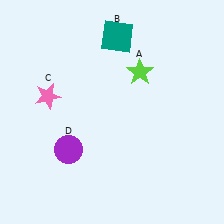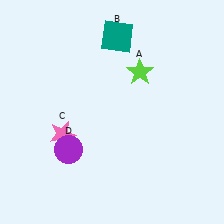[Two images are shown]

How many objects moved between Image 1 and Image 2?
1 object moved between the two images.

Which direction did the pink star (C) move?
The pink star (C) moved down.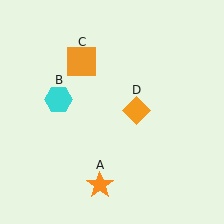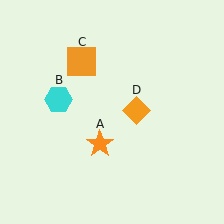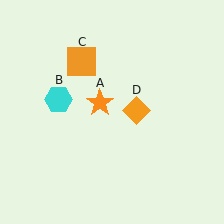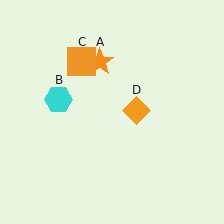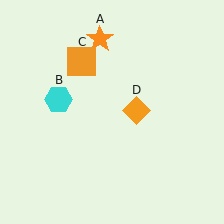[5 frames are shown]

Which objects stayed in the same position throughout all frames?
Cyan hexagon (object B) and orange square (object C) and orange diamond (object D) remained stationary.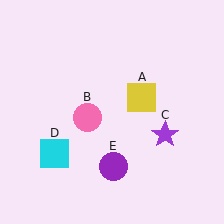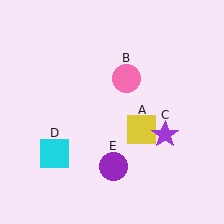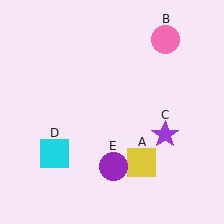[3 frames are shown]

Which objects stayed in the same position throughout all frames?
Purple star (object C) and cyan square (object D) and purple circle (object E) remained stationary.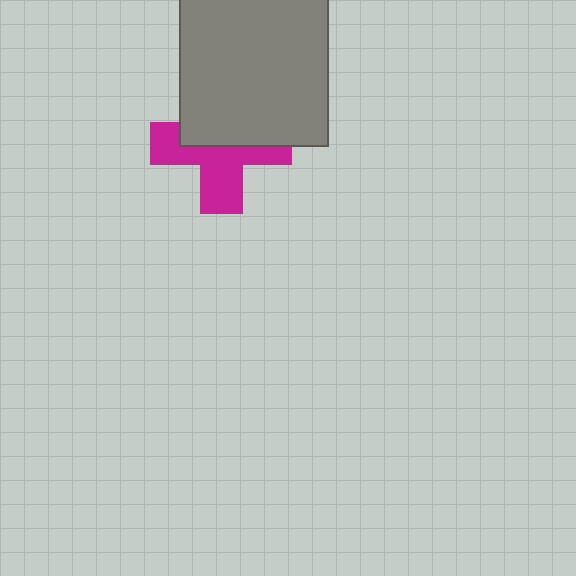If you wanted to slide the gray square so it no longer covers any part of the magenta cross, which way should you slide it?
Slide it up — that is the most direct way to separate the two shapes.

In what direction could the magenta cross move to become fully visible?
The magenta cross could move down. That would shift it out from behind the gray square entirely.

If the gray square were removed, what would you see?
You would see the complete magenta cross.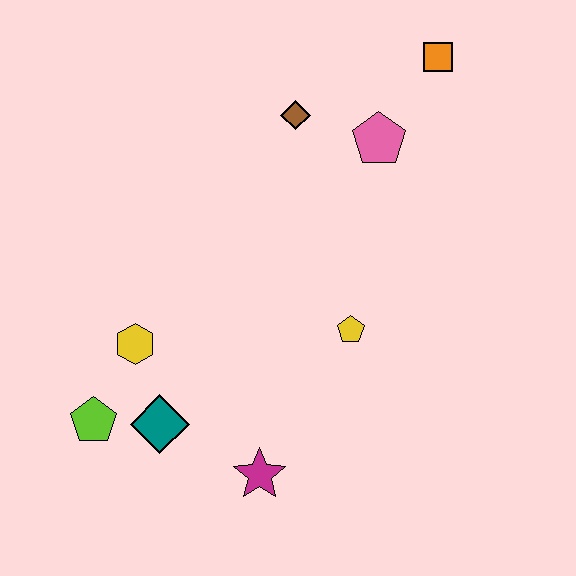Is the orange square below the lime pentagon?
No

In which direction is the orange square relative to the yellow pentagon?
The orange square is above the yellow pentagon.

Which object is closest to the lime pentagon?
The teal diamond is closest to the lime pentagon.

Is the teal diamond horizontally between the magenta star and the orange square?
No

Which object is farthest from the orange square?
The lime pentagon is farthest from the orange square.